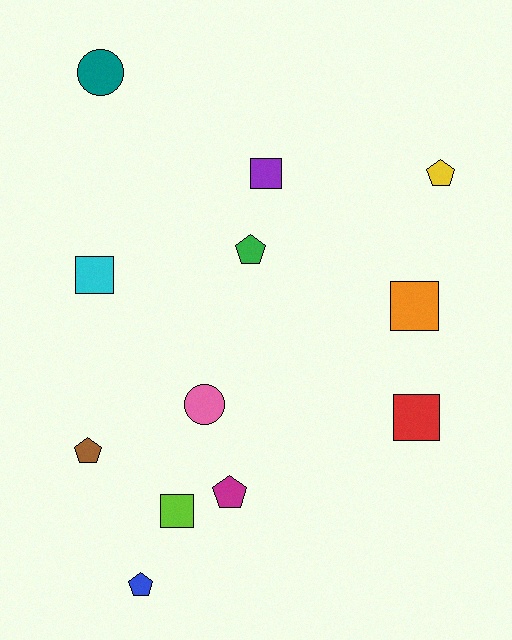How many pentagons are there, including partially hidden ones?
There are 5 pentagons.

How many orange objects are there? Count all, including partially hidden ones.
There is 1 orange object.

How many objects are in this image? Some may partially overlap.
There are 12 objects.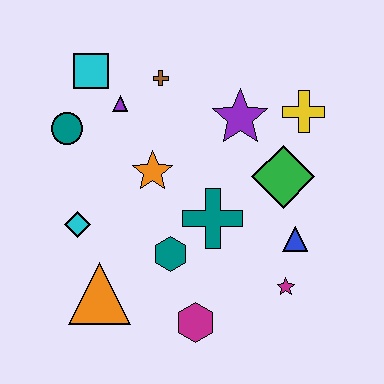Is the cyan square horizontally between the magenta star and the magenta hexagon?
No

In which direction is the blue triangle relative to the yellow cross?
The blue triangle is below the yellow cross.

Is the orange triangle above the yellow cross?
No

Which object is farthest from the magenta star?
The cyan square is farthest from the magenta star.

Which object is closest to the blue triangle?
The magenta star is closest to the blue triangle.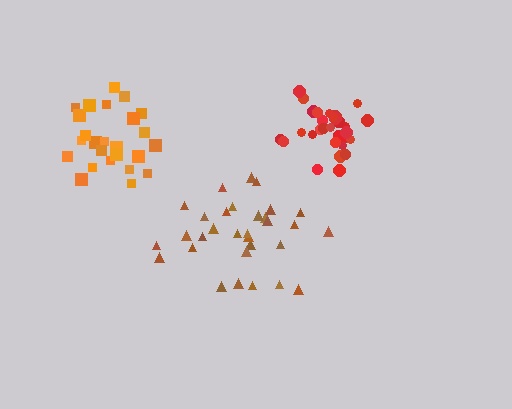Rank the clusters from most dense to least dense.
red, orange, brown.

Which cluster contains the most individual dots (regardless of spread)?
Red (32).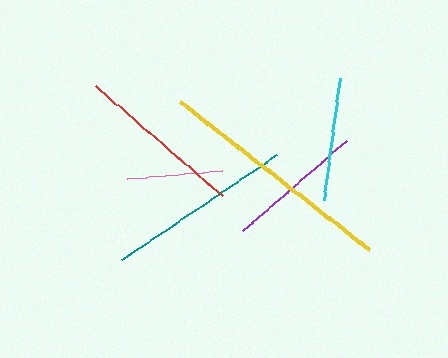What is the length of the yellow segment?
The yellow segment is approximately 240 pixels long.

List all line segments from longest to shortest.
From longest to shortest: yellow, teal, red, purple, cyan, pink.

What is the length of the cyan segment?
The cyan segment is approximately 123 pixels long.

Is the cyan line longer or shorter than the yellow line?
The yellow line is longer than the cyan line.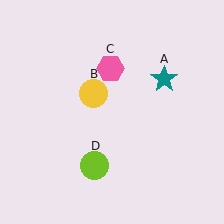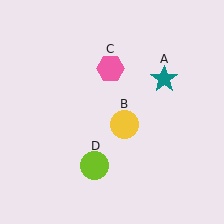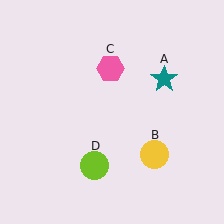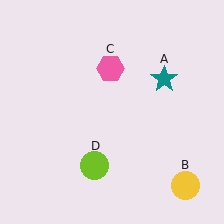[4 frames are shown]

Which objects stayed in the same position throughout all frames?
Teal star (object A) and pink hexagon (object C) and lime circle (object D) remained stationary.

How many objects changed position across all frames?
1 object changed position: yellow circle (object B).